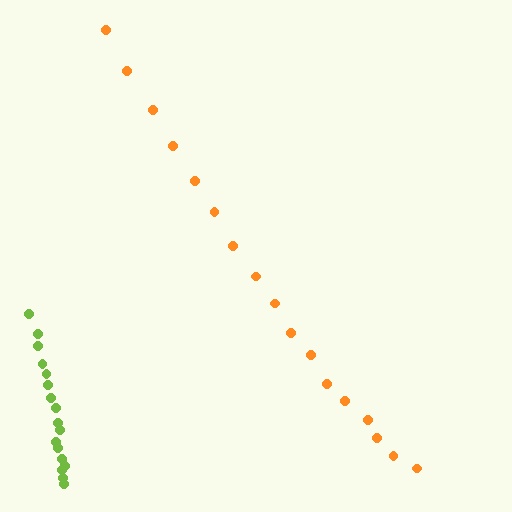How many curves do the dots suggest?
There are 2 distinct paths.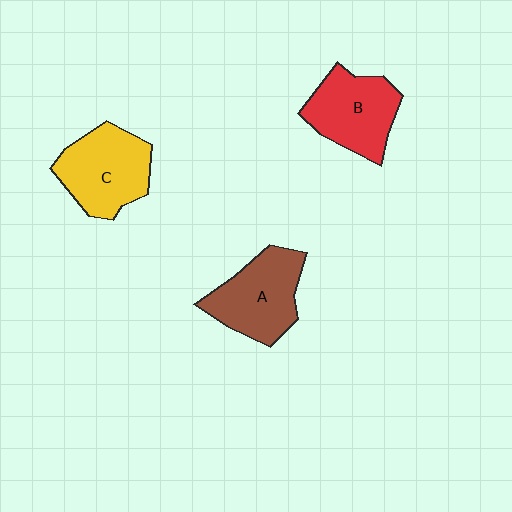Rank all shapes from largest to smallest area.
From largest to smallest: C (yellow), A (brown), B (red).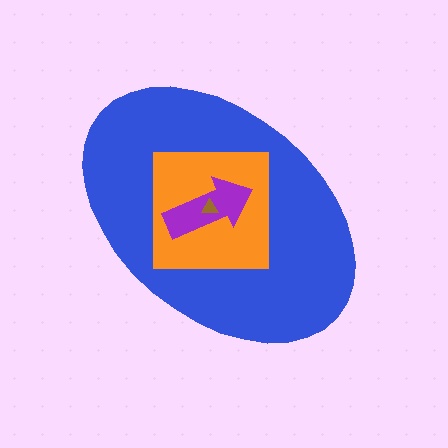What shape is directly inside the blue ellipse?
The orange square.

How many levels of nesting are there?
4.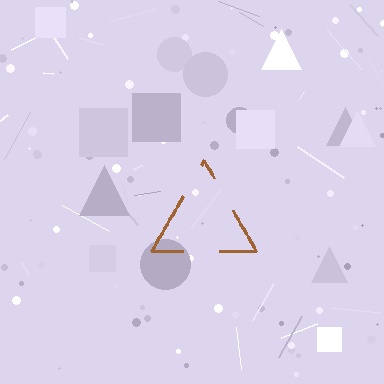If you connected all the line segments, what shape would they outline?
They would outline a triangle.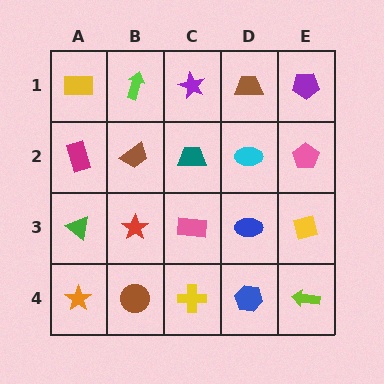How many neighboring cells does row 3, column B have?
4.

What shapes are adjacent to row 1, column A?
A magenta rectangle (row 2, column A), a lime arrow (row 1, column B).